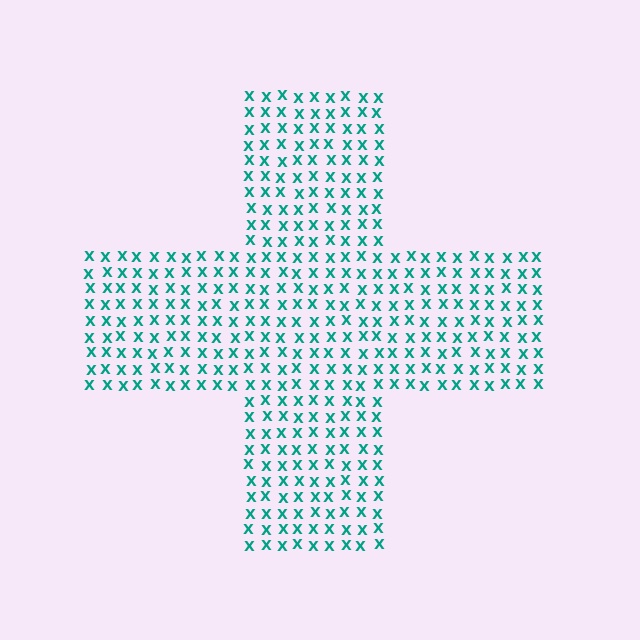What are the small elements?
The small elements are letter X's.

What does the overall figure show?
The overall figure shows a cross.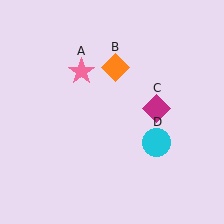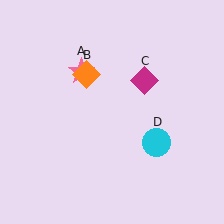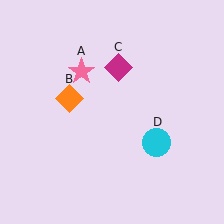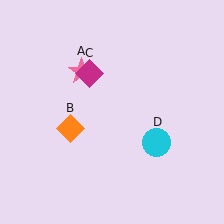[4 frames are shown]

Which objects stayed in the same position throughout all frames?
Pink star (object A) and cyan circle (object D) remained stationary.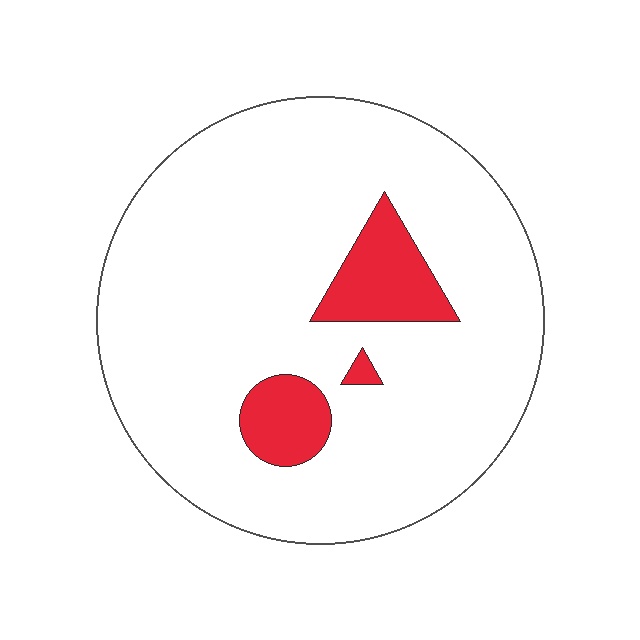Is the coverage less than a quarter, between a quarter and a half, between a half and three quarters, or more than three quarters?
Less than a quarter.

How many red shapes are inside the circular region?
3.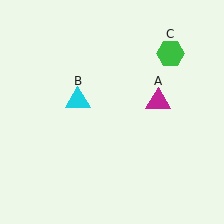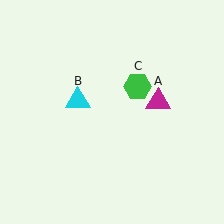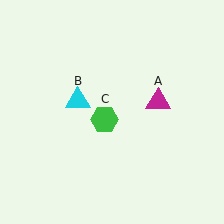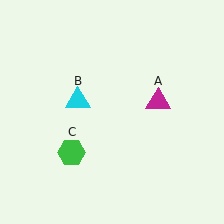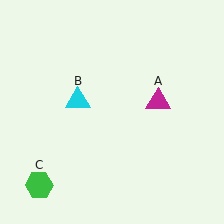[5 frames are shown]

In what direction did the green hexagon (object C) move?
The green hexagon (object C) moved down and to the left.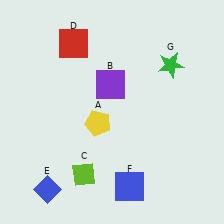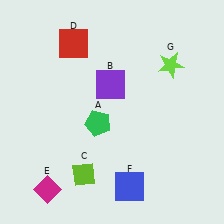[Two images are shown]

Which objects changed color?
A changed from yellow to green. E changed from blue to magenta. G changed from green to lime.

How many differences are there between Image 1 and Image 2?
There are 3 differences between the two images.